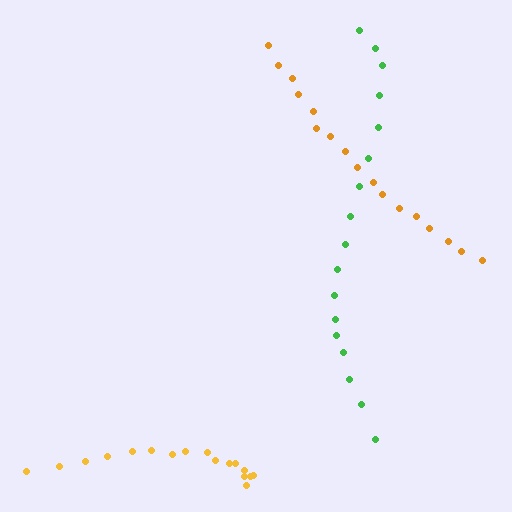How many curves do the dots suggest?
There are 3 distinct paths.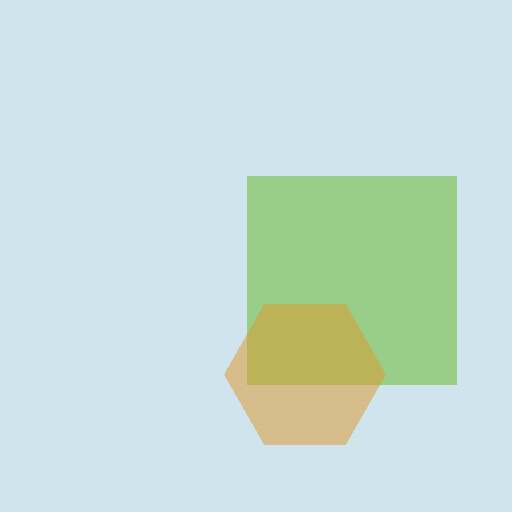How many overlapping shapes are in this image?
There are 2 overlapping shapes in the image.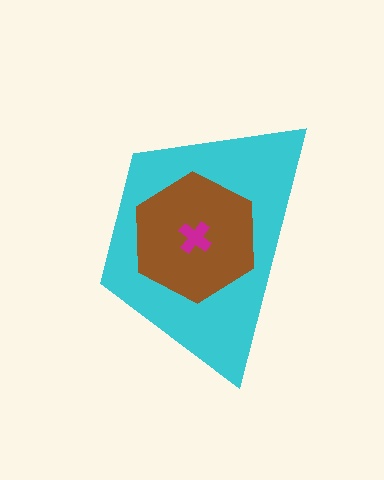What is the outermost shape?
The cyan trapezoid.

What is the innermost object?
The magenta cross.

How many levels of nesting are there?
3.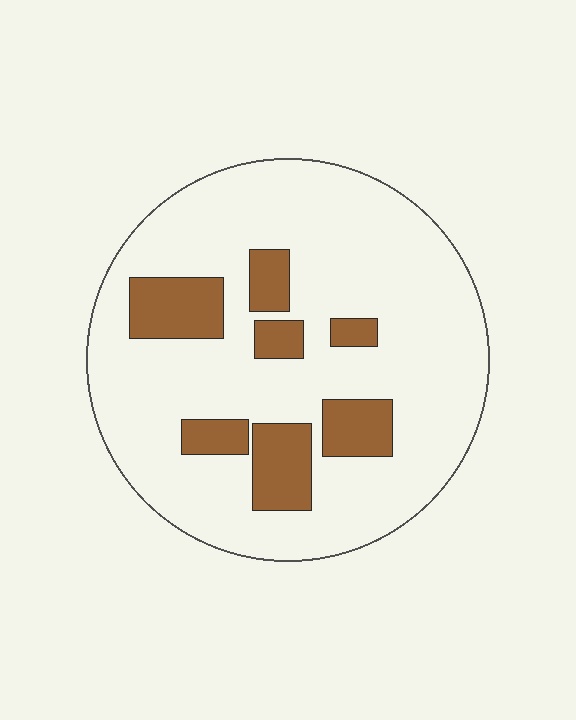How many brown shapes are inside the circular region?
7.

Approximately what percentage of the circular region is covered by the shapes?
Approximately 20%.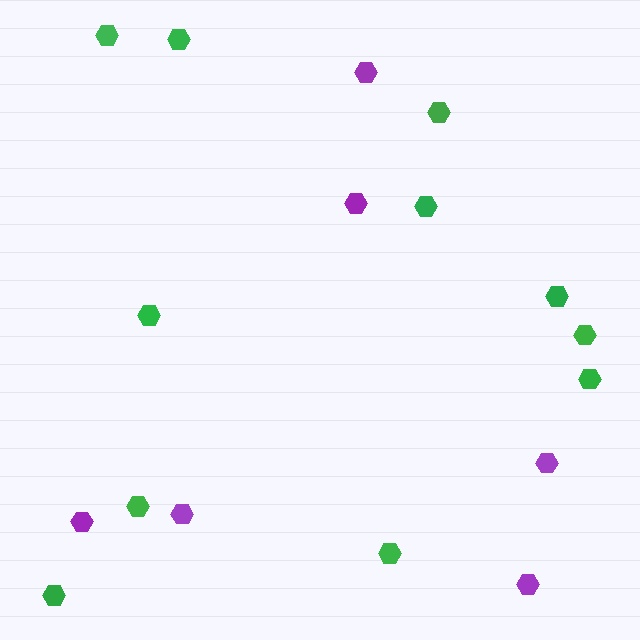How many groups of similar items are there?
There are 2 groups: one group of purple hexagons (6) and one group of green hexagons (11).